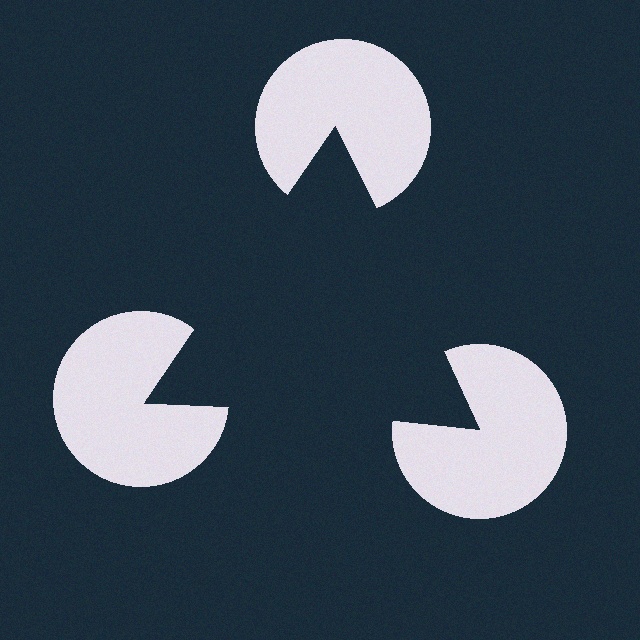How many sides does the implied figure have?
3 sides.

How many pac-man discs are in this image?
There are 3 — one at each vertex of the illusory triangle.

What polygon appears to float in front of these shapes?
An illusory triangle — its edges are inferred from the aligned wedge cuts in the pac-man discs, not physically drawn.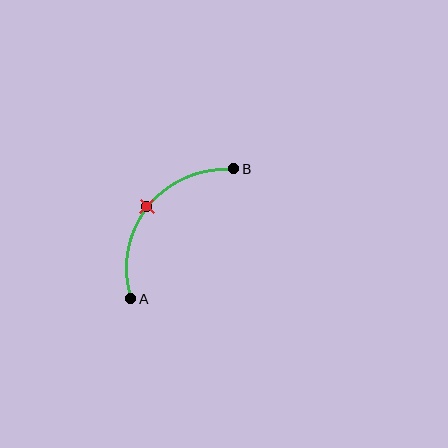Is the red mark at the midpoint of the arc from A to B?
Yes. The red mark lies on the arc at equal arc-length from both A and B — it is the arc midpoint.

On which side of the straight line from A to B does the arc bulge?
The arc bulges above and to the left of the straight line connecting A and B.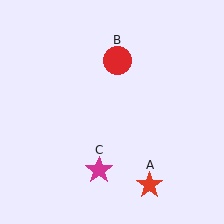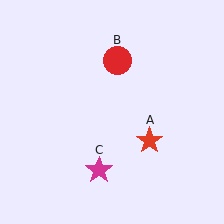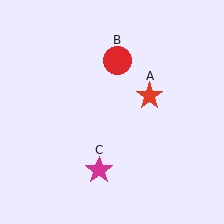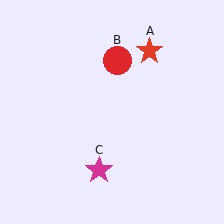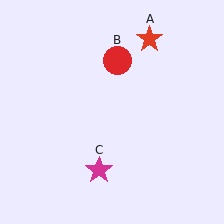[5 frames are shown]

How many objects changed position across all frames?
1 object changed position: red star (object A).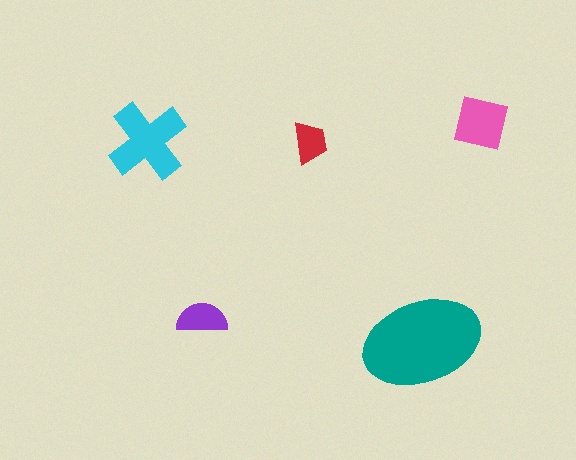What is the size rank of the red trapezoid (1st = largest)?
5th.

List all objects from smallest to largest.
The red trapezoid, the purple semicircle, the pink square, the cyan cross, the teal ellipse.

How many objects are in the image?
There are 5 objects in the image.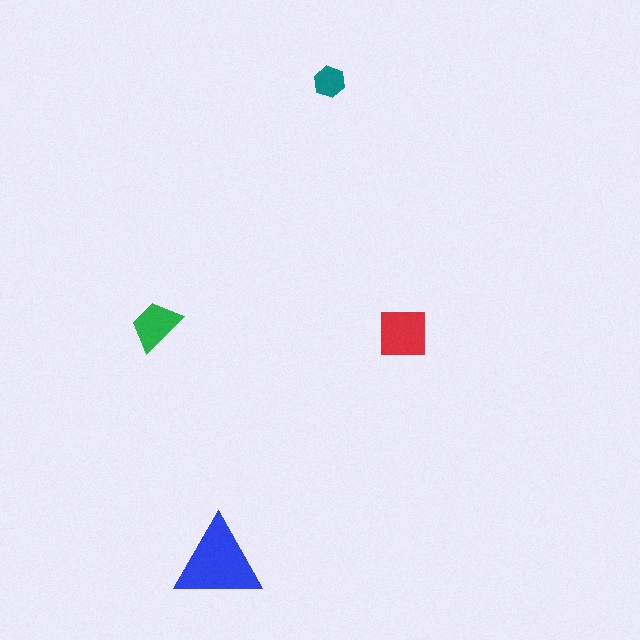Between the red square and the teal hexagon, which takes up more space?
The red square.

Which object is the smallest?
The teal hexagon.